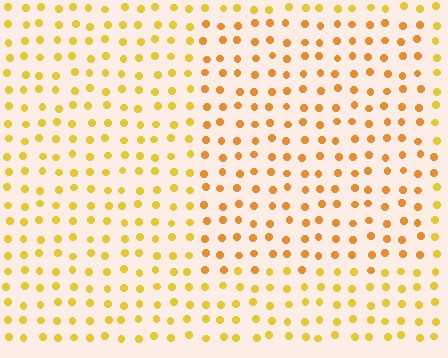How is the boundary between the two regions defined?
The boundary is defined purely by a slight shift in hue (about 20 degrees). Spacing, size, and orientation are identical on both sides.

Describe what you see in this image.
The image is filled with small yellow elements in a uniform arrangement. A rectangle-shaped region is visible where the elements are tinted to a slightly different hue, forming a subtle color boundary.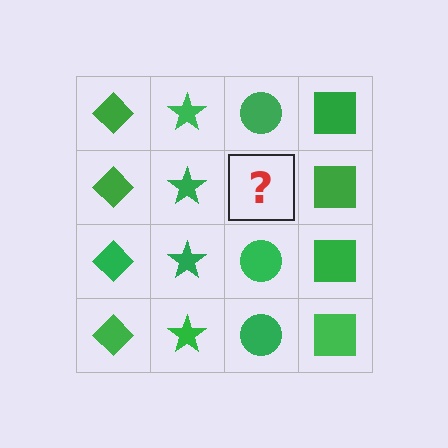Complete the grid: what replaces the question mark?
The question mark should be replaced with a green circle.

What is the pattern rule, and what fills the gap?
The rule is that each column has a consistent shape. The gap should be filled with a green circle.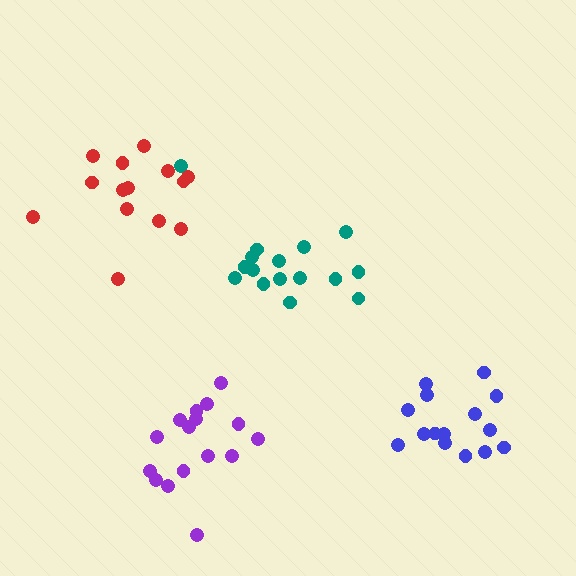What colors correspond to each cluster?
The clusters are colored: teal, purple, red, blue.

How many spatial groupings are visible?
There are 4 spatial groupings.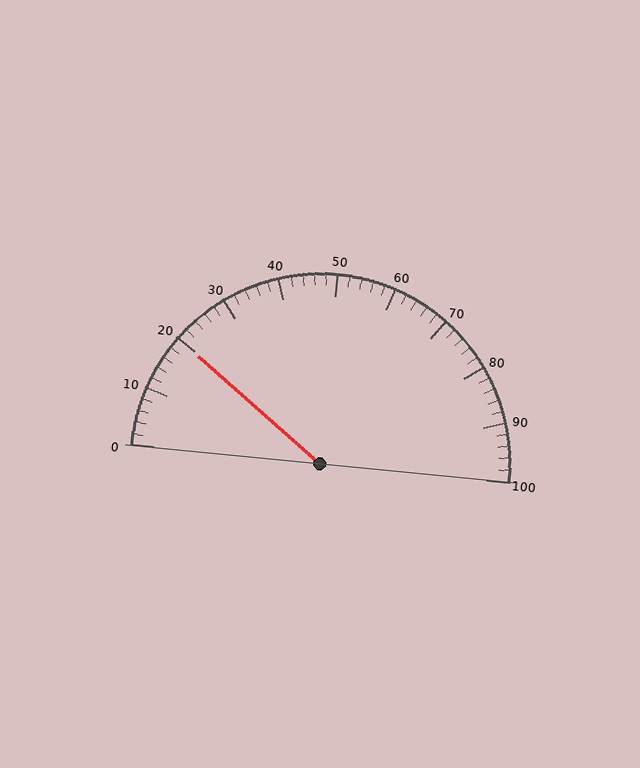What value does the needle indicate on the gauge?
The needle indicates approximately 20.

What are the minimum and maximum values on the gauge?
The gauge ranges from 0 to 100.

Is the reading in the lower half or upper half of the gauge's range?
The reading is in the lower half of the range (0 to 100).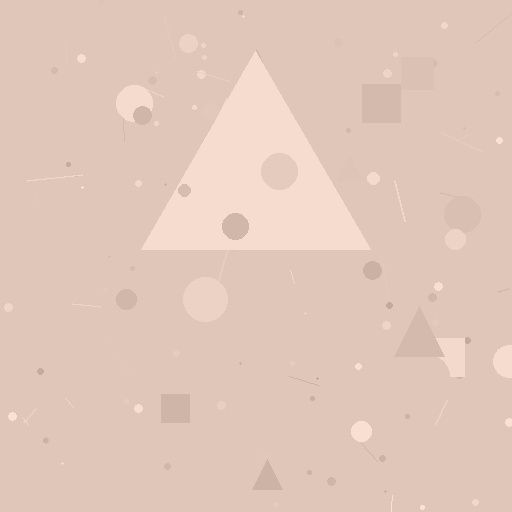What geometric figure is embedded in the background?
A triangle is embedded in the background.